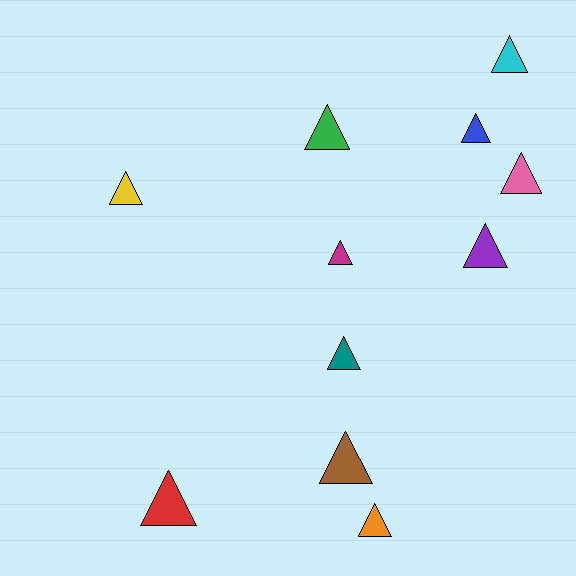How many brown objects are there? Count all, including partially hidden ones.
There is 1 brown object.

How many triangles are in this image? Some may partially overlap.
There are 11 triangles.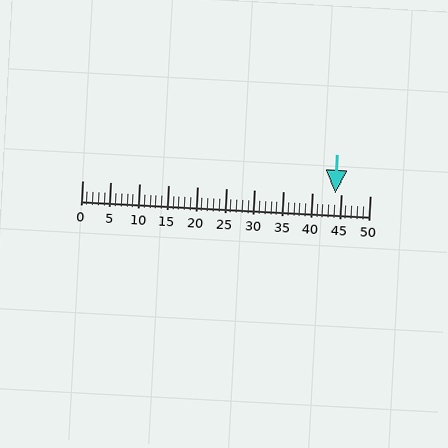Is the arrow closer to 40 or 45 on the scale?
The arrow is closer to 45.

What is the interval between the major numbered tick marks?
The major tick marks are spaced 5 units apart.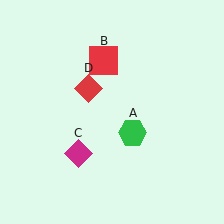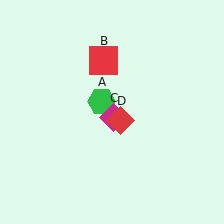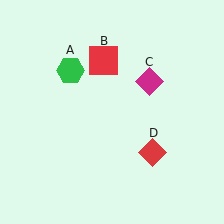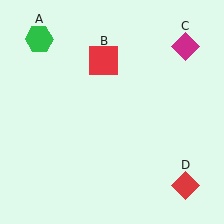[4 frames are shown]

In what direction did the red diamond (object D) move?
The red diamond (object D) moved down and to the right.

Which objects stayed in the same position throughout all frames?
Red square (object B) remained stationary.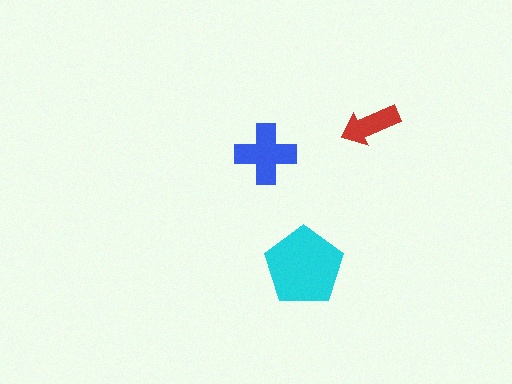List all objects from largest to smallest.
The cyan pentagon, the blue cross, the red arrow.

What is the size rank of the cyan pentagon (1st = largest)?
1st.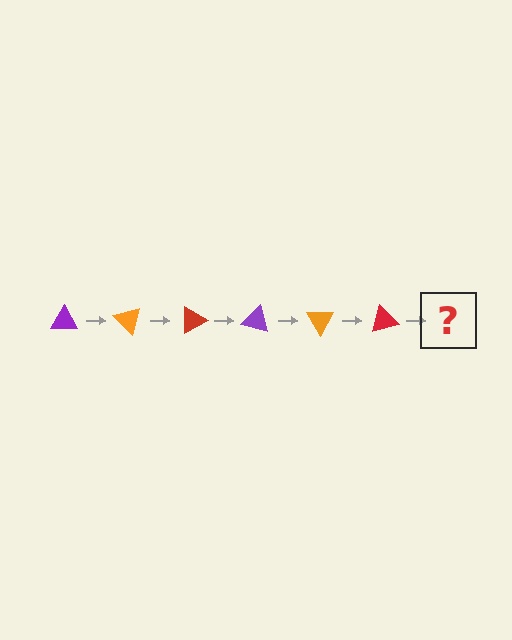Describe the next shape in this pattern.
It should be a purple triangle, rotated 270 degrees from the start.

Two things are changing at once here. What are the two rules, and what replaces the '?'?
The two rules are that it rotates 45 degrees each step and the color cycles through purple, orange, and red. The '?' should be a purple triangle, rotated 270 degrees from the start.